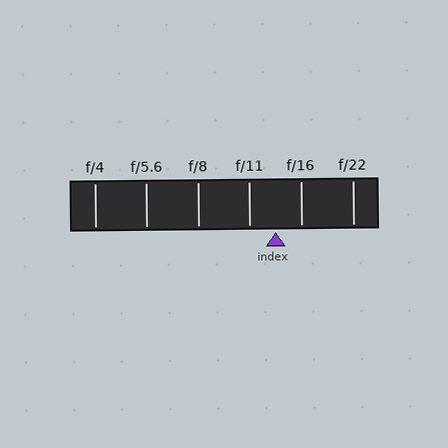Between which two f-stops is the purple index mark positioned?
The index mark is between f/11 and f/16.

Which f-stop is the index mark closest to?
The index mark is closest to f/11.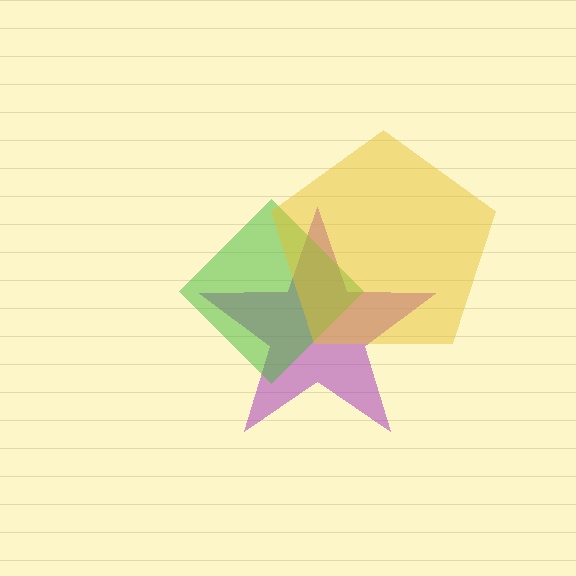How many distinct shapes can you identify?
There are 3 distinct shapes: a purple star, a green diamond, a yellow pentagon.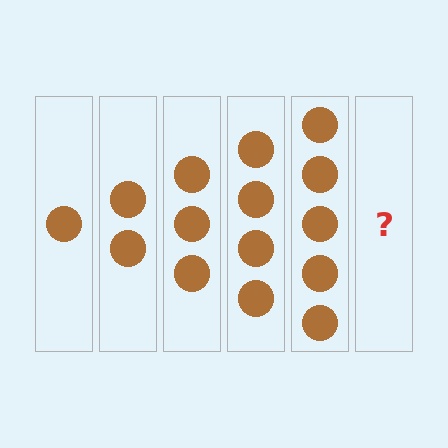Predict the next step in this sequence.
The next step is 6 circles.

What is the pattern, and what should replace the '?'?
The pattern is that each step adds one more circle. The '?' should be 6 circles.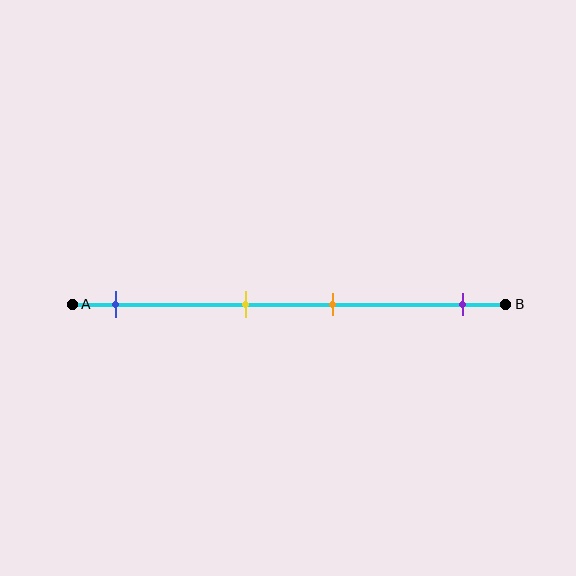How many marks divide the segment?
There are 4 marks dividing the segment.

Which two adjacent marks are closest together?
The yellow and orange marks are the closest adjacent pair.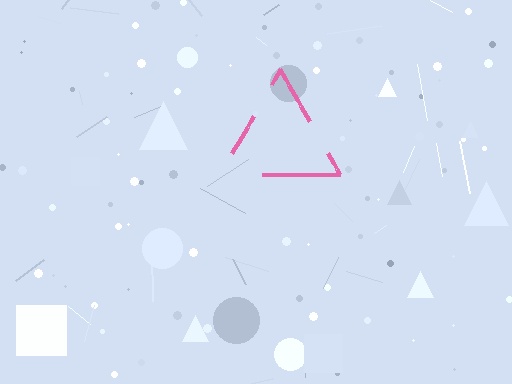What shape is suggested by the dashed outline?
The dashed outline suggests a triangle.